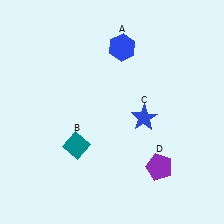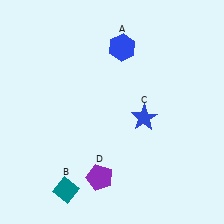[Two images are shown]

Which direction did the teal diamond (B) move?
The teal diamond (B) moved down.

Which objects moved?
The objects that moved are: the teal diamond (B), the purple pentagon (D).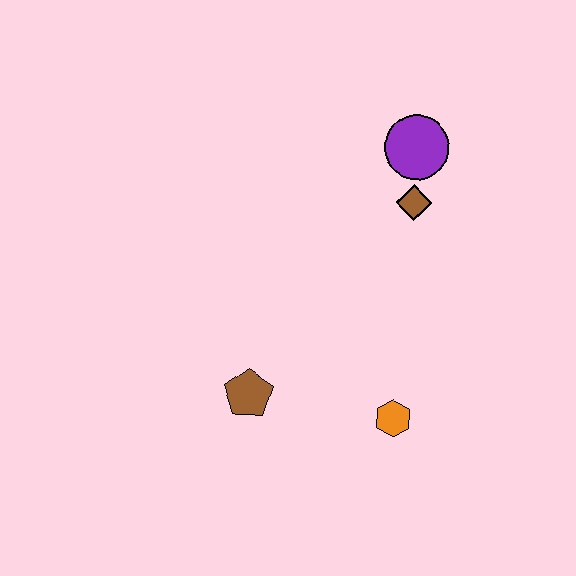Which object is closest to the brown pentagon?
The orange hexagon is closest to the brown pentagon.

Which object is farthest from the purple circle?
The brown pentagon is farthest from the purple circle.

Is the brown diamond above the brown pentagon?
Yes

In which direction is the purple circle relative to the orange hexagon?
The purple circle is above the orange hexagon.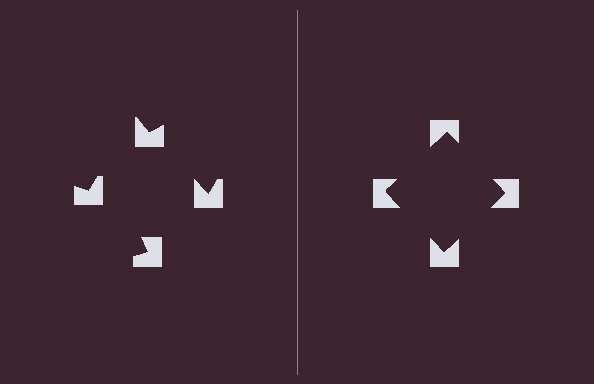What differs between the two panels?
The notched squares are positioned identically on both sides; only the wedge orientations differ. On the right they align to a square; on the left they are misaligned.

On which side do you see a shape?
An illusory square appears on the right side. On the left side the wedge cuts are rotated, so no coherent shape forms.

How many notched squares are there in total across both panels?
8 — 4 on each side.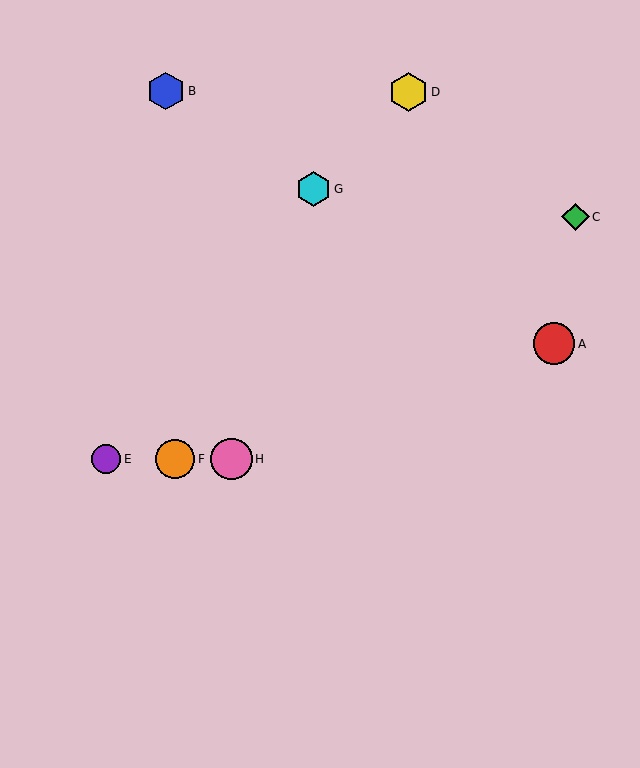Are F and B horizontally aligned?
No, F is at y≈459 and B is at y≈91.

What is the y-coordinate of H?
Object H is at y≈459.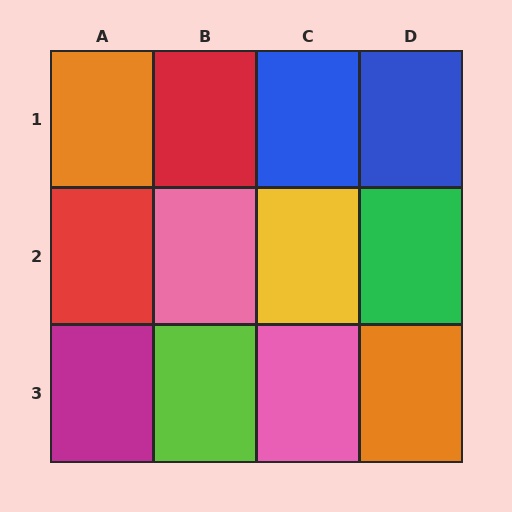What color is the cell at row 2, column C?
Yellow.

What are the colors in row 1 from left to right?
Orange, red, blue, blue.